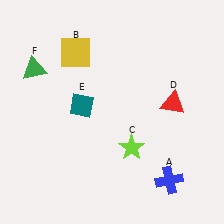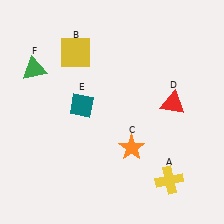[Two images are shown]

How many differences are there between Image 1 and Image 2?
There are 2 differences between the two images.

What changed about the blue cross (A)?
In Image 1, A is blue. In Image 2, it changed to yellow.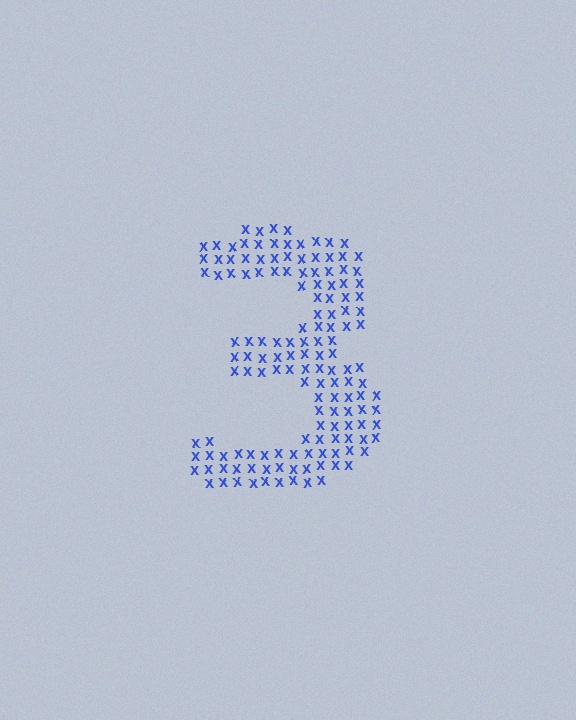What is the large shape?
The large shape is the digit 3.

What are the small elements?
The small elements are letter X's.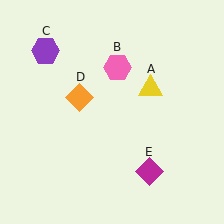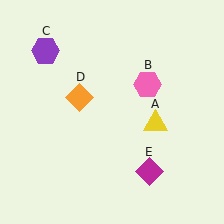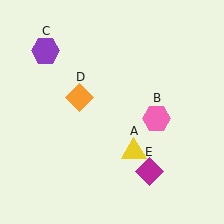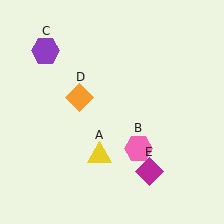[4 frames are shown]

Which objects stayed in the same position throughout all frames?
Purple hexagon (object C) and orange diamond (object D) and magenta diamond (object E) remained stationary.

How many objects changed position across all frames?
2 objects changed position: yellow triangle (object A), pink hexagon (object B).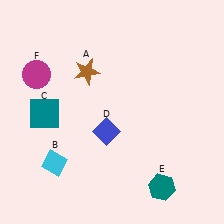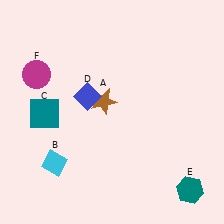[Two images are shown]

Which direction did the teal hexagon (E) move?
The teal hexagon (E) moved right.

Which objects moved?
The objects that moved are: the brown star (A), the blue diamond (D), the teal hexagon (E).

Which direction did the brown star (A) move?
The brown star (A) moved down.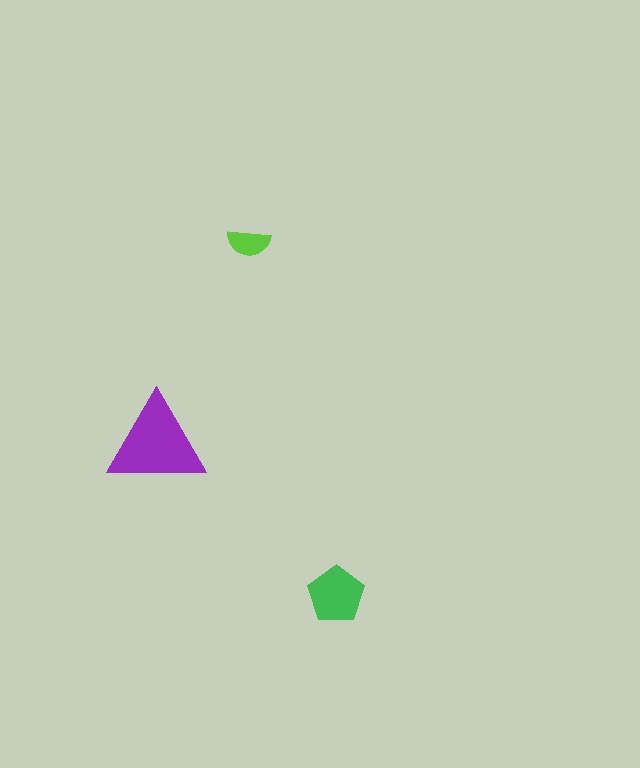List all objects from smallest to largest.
The lime semicircle, the green pentagon, the purple triangle.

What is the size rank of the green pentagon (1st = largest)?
2nd.